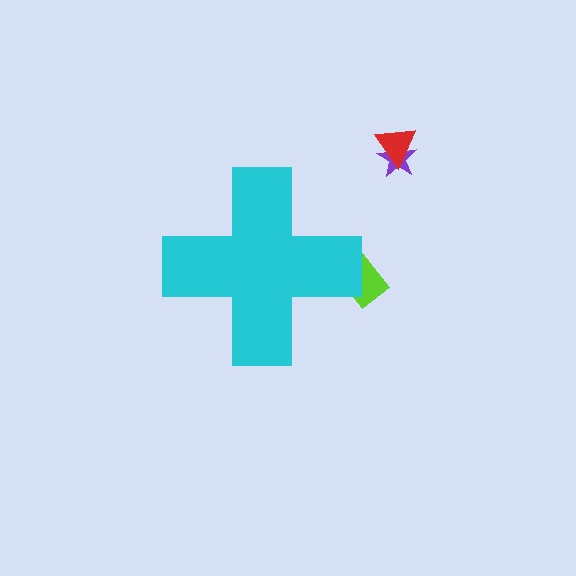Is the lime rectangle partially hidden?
Yes, the lime rectangle is partially hidden behind the cyan cross.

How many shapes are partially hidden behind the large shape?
1 shape is partially hidden.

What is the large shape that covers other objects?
A cyan cross.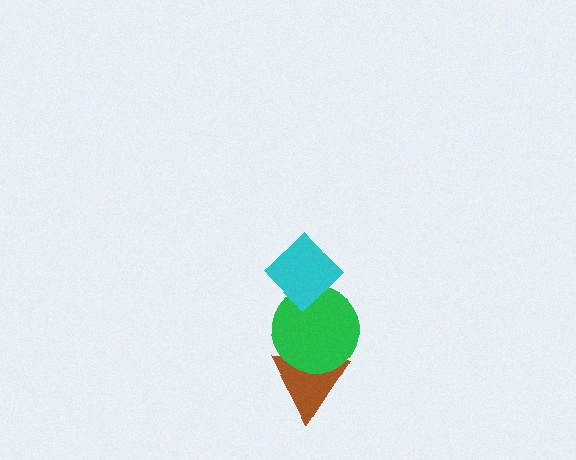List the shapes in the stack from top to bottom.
From top to bottom: the cyan diamond, the green circle, the brown triangle.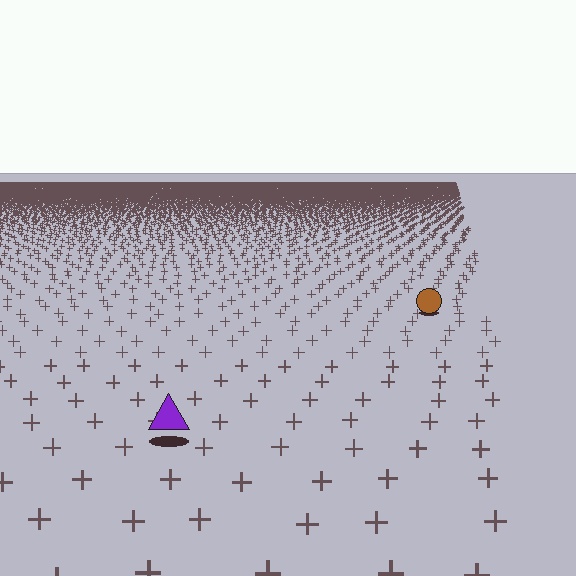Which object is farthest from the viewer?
The brown circle is farthest from the viewer. It appears smaller and the ground texture around it is denser.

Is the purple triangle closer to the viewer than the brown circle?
Yes. The purple triangle is closer — you can tell from the texture gradient: the ground texture is coarser near it.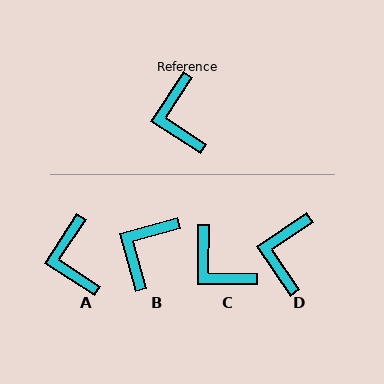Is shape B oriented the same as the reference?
No, it is off by about 42 degrees.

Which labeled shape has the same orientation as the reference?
A.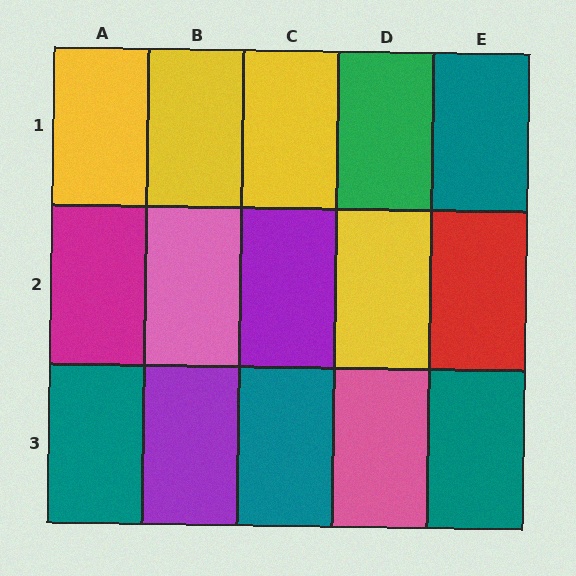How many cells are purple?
2 cells are purple.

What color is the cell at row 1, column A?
Yellow.